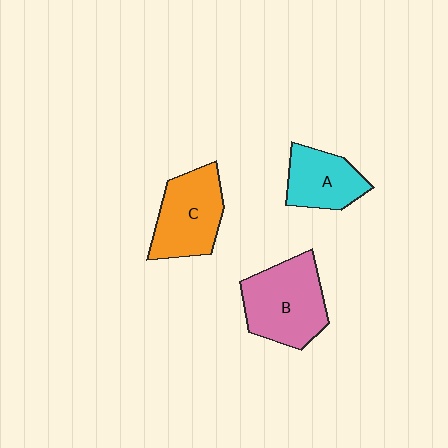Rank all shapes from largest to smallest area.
From largest to smallest: B (pink), C (orange), A (cyan).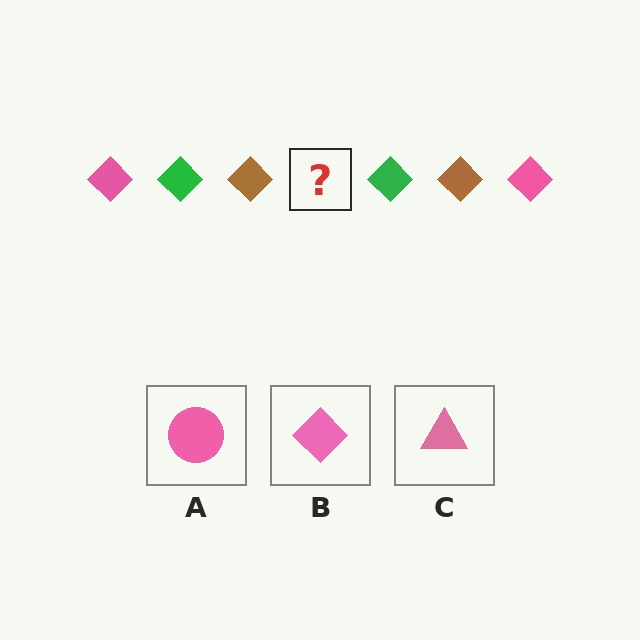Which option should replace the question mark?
Option B.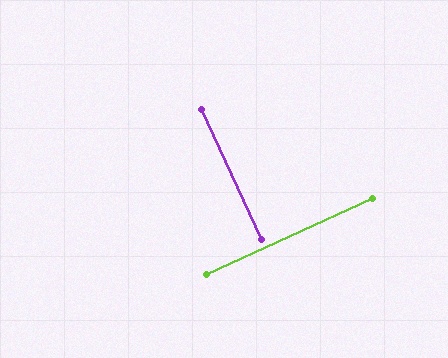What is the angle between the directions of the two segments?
Approximately 90 degrees.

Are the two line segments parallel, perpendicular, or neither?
Perpendicular — they meet at approximately 90°.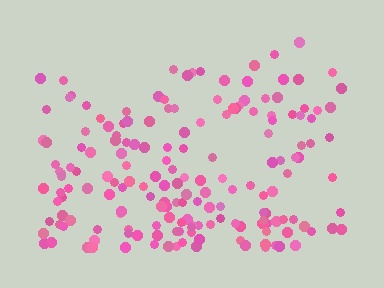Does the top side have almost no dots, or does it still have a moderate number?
Still a moderate number, just noticeably fewer than the bottom.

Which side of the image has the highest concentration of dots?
The bottom.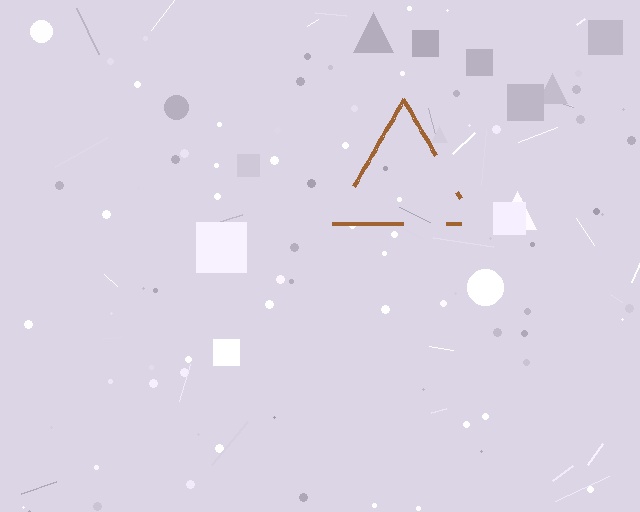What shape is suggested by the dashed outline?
The dashed outline suggests a triangle.